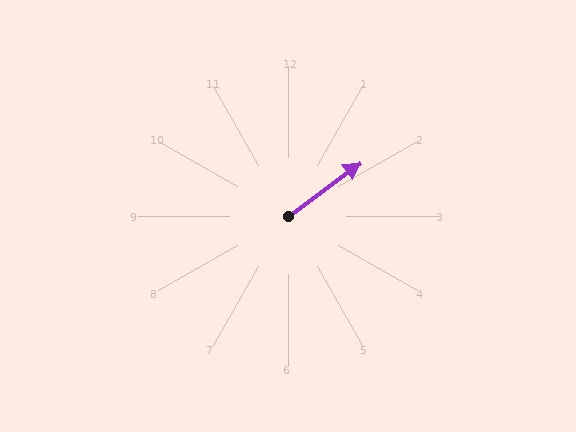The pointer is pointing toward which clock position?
Roughly 2 o'clock.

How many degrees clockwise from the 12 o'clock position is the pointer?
Approximately 53 degrees.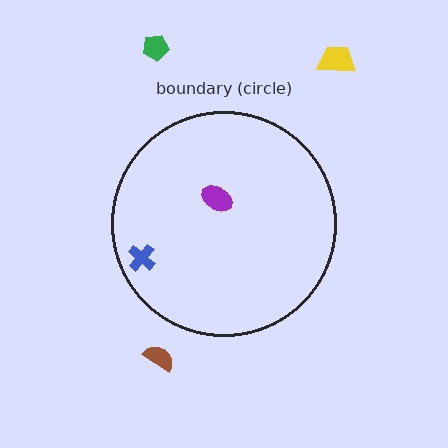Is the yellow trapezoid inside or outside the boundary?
Outside.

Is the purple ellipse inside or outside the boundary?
Inside.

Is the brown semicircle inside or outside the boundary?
Outside.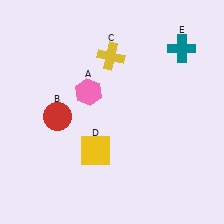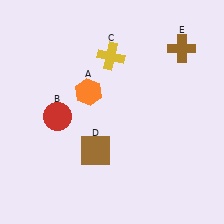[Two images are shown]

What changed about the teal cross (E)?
In Image 1, E is teal. In Image 2, it changed to brown.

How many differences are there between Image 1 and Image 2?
There are 3 differences between the two images.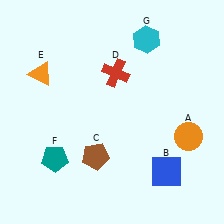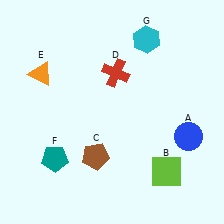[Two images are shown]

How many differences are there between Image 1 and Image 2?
There are 2 differences between the two images.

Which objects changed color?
A changed from orange to blue. B changed from blue to lime.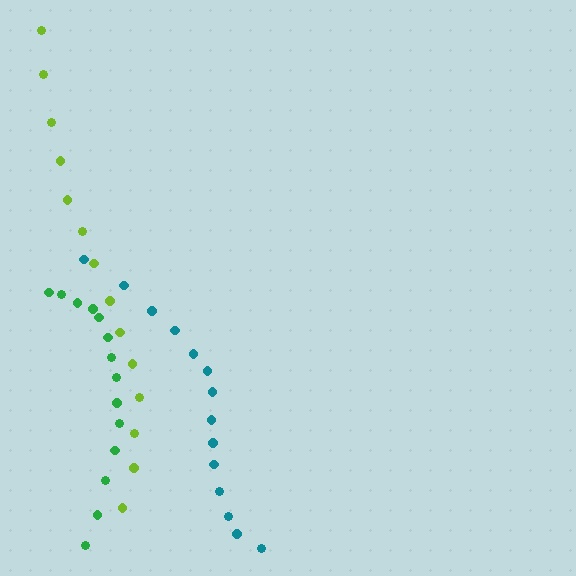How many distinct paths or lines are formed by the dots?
There are 3 distinct paths.